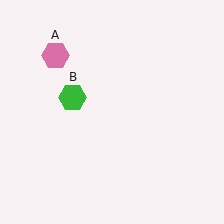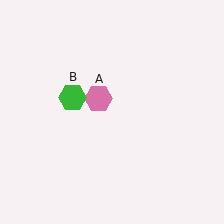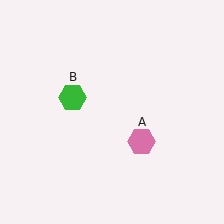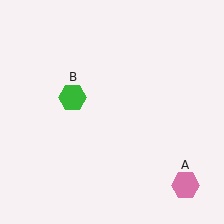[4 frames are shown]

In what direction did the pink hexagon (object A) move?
The pink hexagon (object A) moved down and to the right.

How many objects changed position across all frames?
1 object changed position: pink hexagon (object A).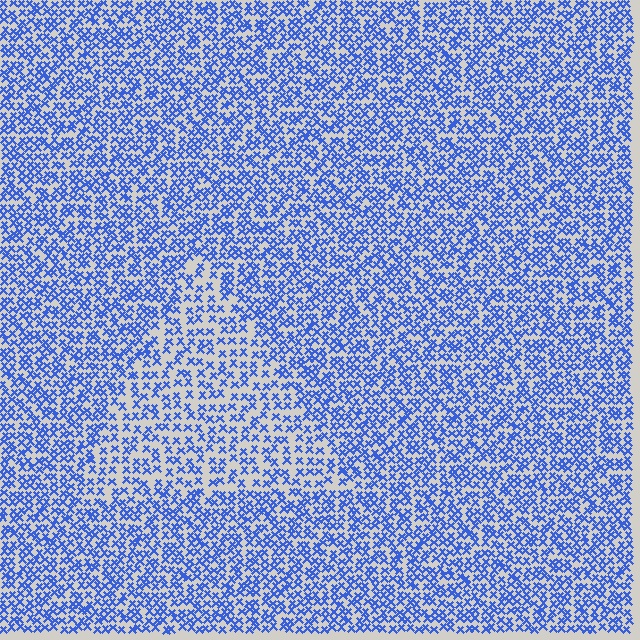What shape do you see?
I see a triangle.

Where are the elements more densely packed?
The elements are more densely packed outside the triangle boundary.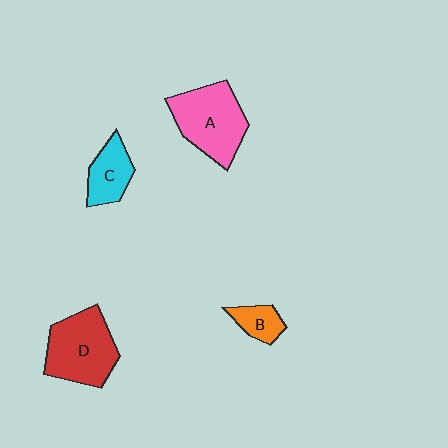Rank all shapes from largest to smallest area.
From largest to smallest: A (pink), D (red), C (cyan), B (orange).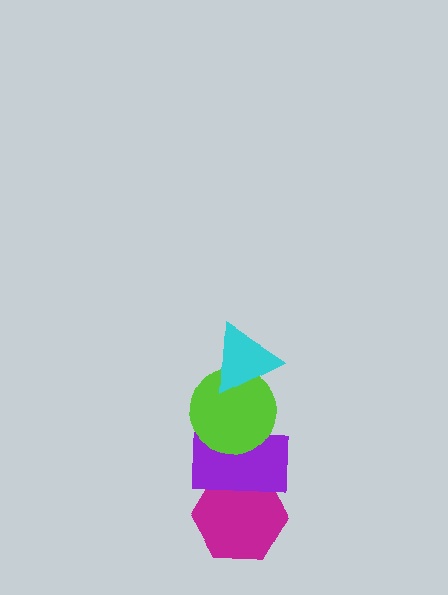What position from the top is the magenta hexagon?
The magenta hexagon is 4th from the top.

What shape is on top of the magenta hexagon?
The purple rectangle is on top of the magenta hexagon.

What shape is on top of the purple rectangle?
The lime circle is on top of the purple rectangle.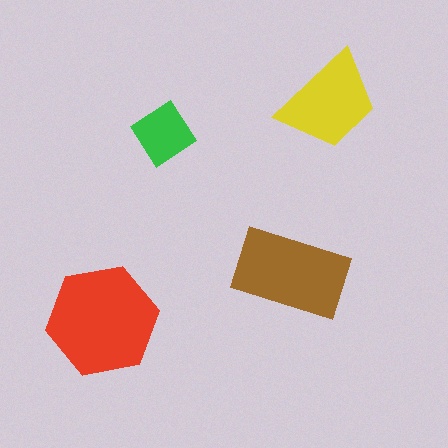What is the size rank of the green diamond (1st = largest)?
4th.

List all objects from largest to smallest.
The red hexagon, the brown rectangle, the yellow trapezoid, the green diamond.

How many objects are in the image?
There are 4 objects in the image.